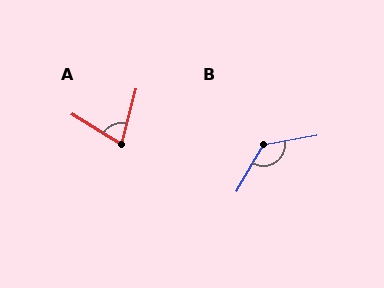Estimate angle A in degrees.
Approximately 73 degrees.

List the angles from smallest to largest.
A (73°), B (130°).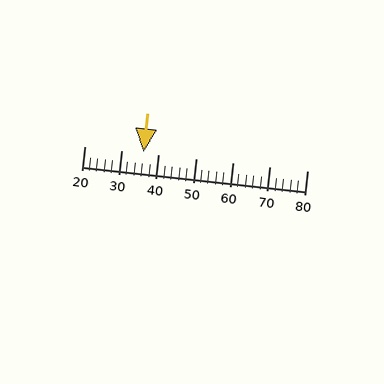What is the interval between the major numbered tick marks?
The major tick marks are spaced 10 units apart.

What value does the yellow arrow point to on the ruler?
The yellow arrow points to approximately 36.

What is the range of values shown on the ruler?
The ruler shows values from 20 to 80.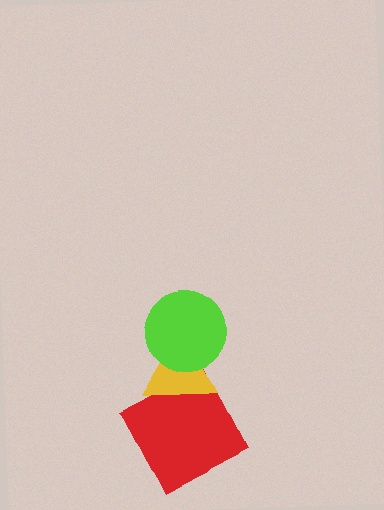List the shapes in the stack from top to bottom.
From top to bottom: the lime circle, the yellow triangle, the red square.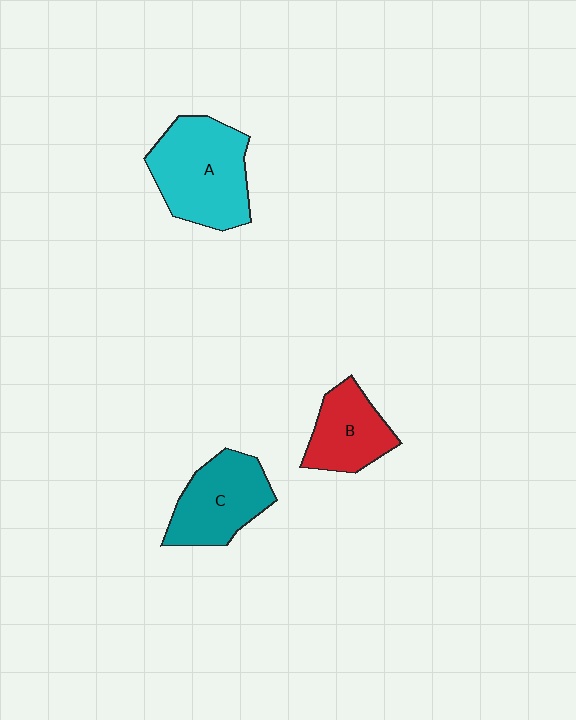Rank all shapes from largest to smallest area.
From largest to smallest: A (cyan), C (teal), B (red).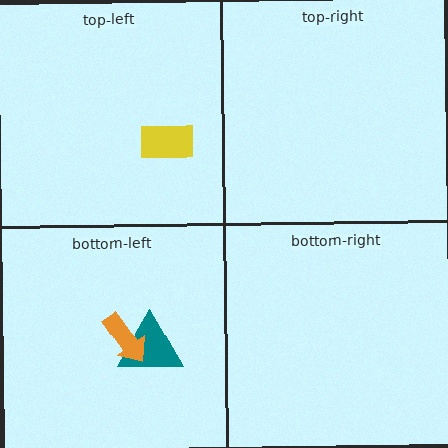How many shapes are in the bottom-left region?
2.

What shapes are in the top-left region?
The yellow rectangle.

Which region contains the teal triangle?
The bottom-left region.